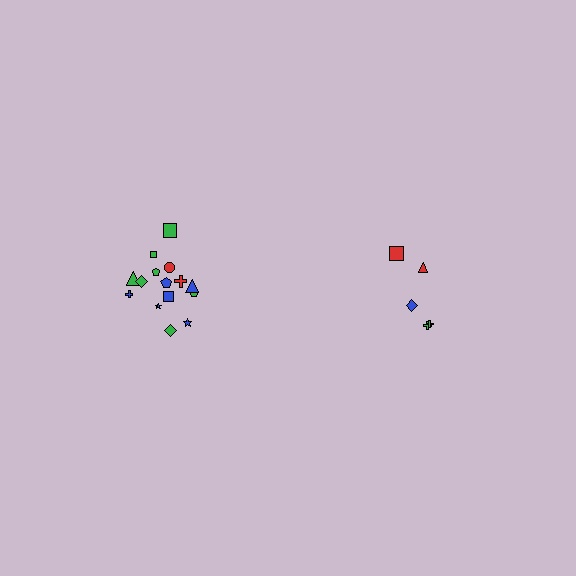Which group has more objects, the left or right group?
The left group.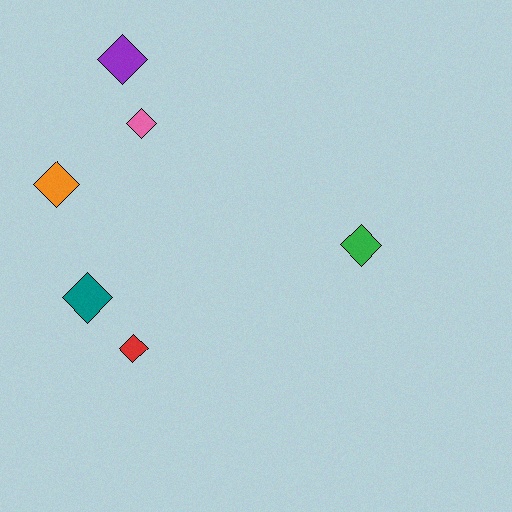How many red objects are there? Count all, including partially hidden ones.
There is 1 red object.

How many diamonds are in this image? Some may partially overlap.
There are 6 diamonds.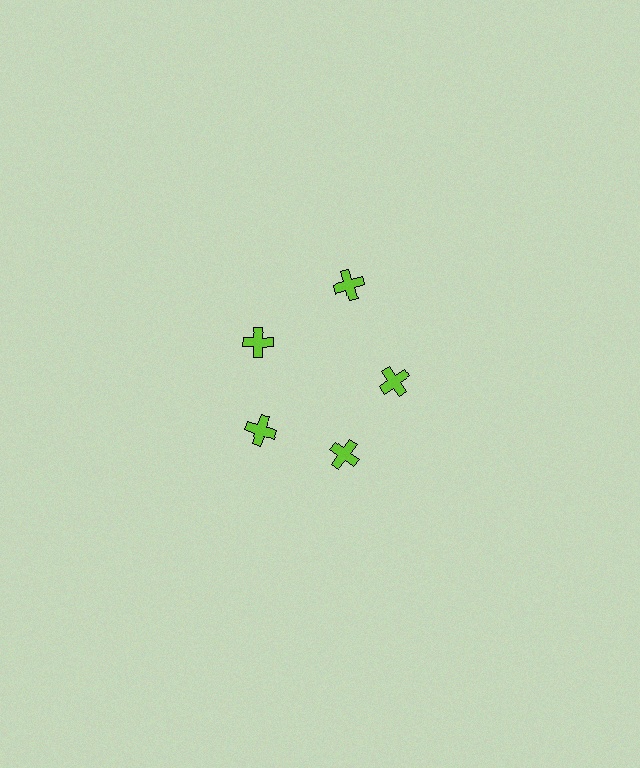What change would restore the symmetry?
The symmetry would be restored by moving it inward, back onto the ring so that all 5 crosses sit at equal angles and equal distance from the center.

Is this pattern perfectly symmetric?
No. The 5 lime crosses are arranged in a ring, but one element near the 1 o'clock position is pushed outward from the center, breaking the 5-fold rotational symmetry.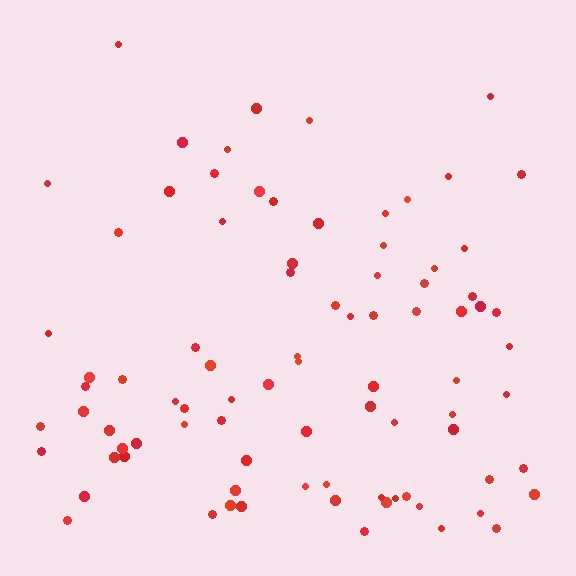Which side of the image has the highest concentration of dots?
The bottom.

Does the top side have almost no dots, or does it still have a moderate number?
Still a moderate number, just noticeably fewer than the bottom.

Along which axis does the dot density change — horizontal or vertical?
Vertical.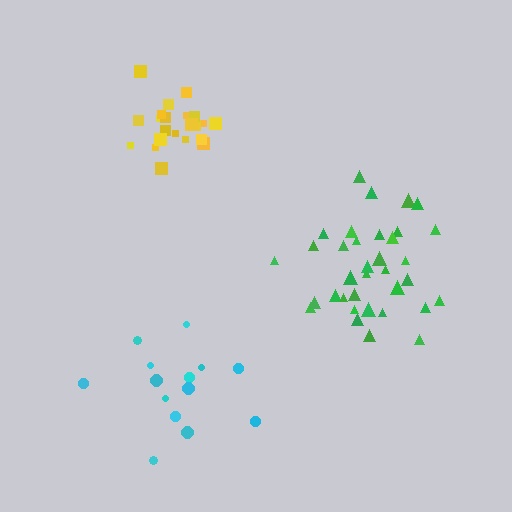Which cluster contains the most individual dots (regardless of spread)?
Green (35).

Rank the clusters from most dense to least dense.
yellow, green, cyan.